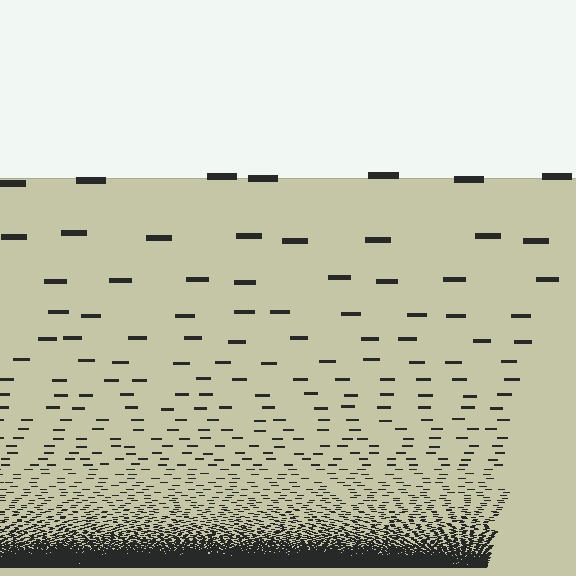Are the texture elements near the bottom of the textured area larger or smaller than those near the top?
Smaller. The gradient is inverted — elements near the bottom are smaller and denser.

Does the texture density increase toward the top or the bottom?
Density increases toward the bottom.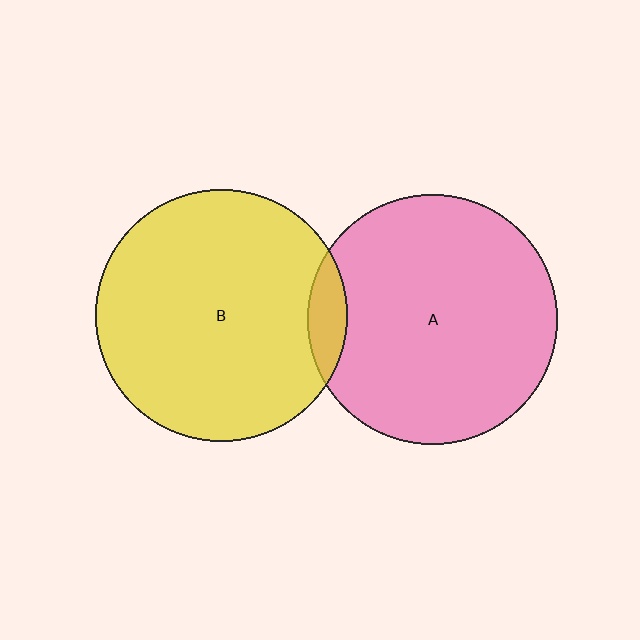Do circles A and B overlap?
Yes.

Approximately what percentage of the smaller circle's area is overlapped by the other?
Approximately 5%.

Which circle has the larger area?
Circle B (yellow).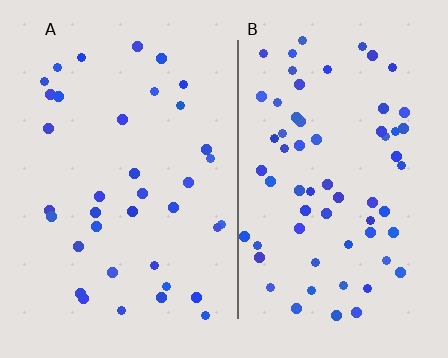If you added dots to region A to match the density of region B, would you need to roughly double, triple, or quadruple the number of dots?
Approximately double.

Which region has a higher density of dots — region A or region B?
B (the right).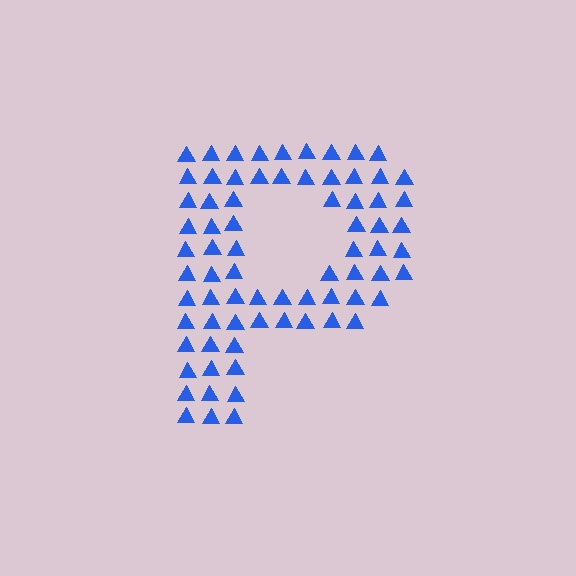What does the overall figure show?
The overall figure shows the letter P.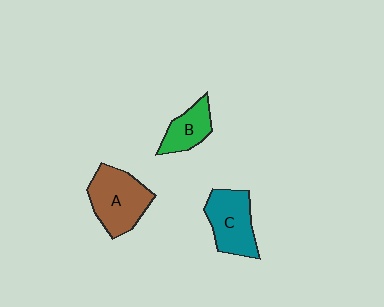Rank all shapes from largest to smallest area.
From largest to smallest: A (brown), C (teal), B (green).